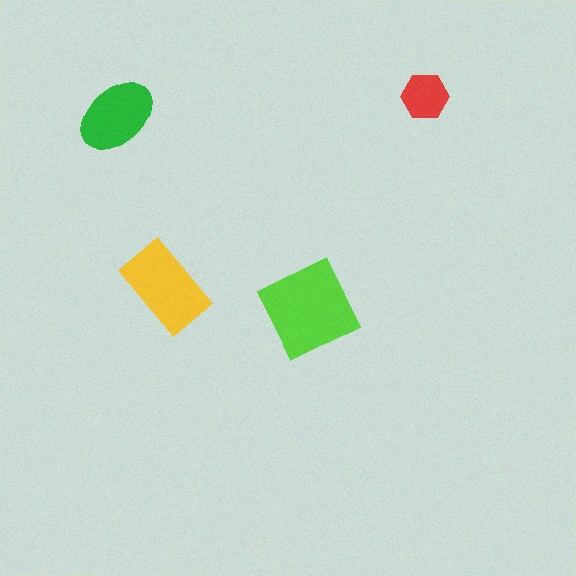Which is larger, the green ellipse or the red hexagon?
The green ellipse.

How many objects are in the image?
There are 4 objects in the image.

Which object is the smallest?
The red hexagon.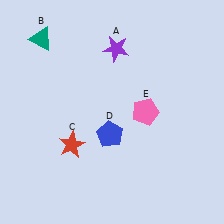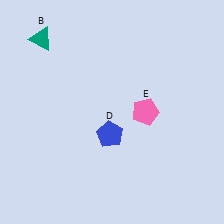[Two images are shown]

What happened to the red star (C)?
The red star (C) was removed in Image 2. It was in the bottom-left area of Image 1.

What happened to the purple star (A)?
The purple star (A) was removed in Image 2. It was in the top-right area of Image 1.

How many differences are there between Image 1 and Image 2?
There are 2 differences between the two images.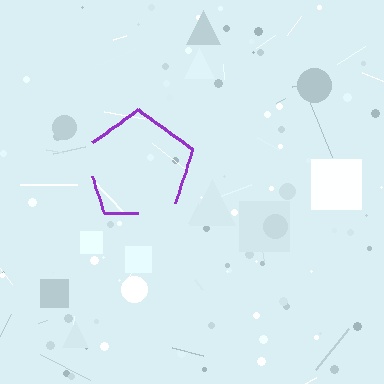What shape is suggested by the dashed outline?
The dashed outline suggests a pentagon.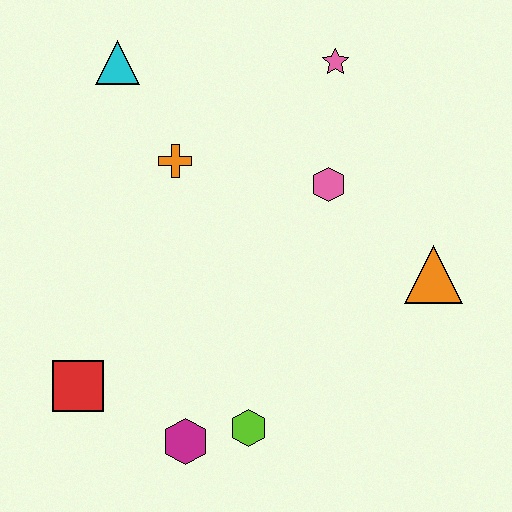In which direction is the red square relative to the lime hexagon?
The red square is to the left of the lime hexagon.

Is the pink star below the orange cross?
No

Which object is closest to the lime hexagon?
The magenta hexagon is closest to the lime hexagon.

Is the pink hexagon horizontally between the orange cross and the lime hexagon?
No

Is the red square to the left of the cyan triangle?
Yes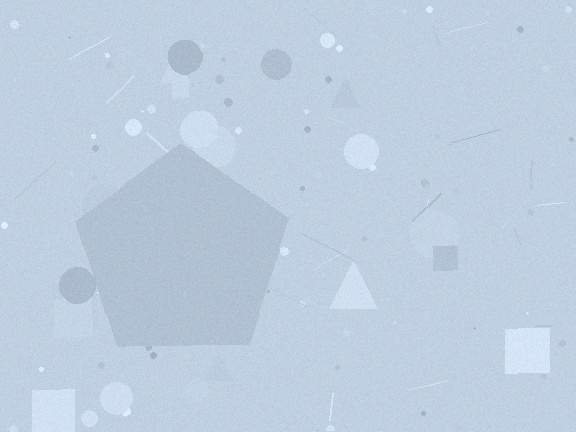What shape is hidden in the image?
A pentagon is hidden in the image.